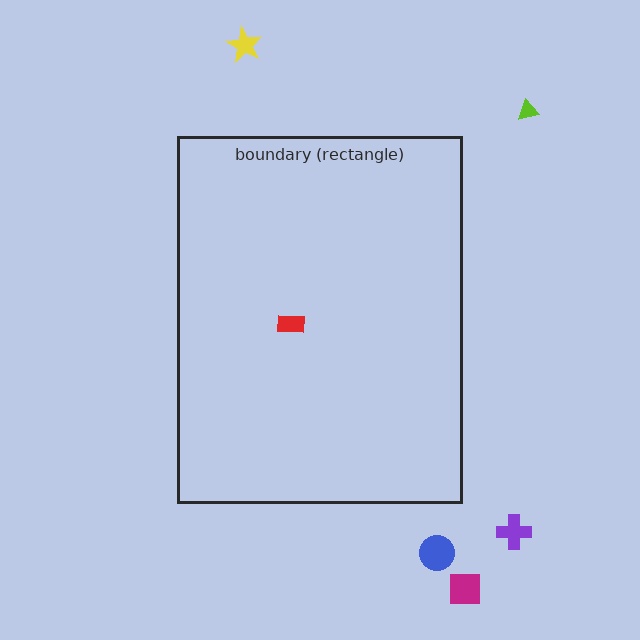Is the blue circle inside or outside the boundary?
Outside.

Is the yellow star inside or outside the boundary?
Outside.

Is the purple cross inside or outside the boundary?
Outside.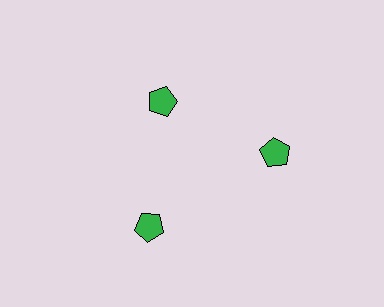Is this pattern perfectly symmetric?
No. The 3 green pentagons are arranged in a ring, but one element near the 11 o'clock position is pulled inward toward the center, breaking the 3-fold rotational symmetry.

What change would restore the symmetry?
The symmetry would be restored by moving it outward, back onto the ring so that all 3 pentagons sit at equal angles and equal distance from the center.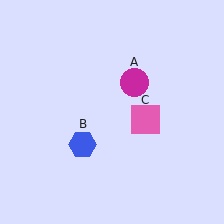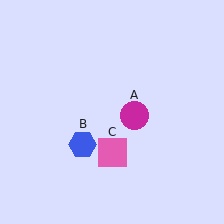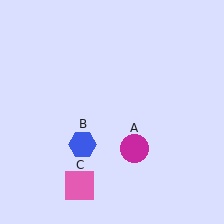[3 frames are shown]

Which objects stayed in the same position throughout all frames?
Blue hexagon (object B) remained stationary.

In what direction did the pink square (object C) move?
The pink square (object C) moved down and to the left.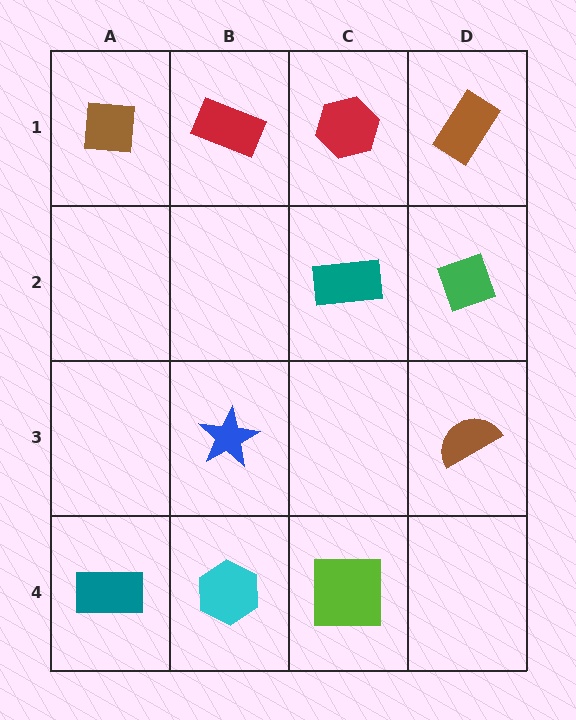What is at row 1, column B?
A red rectangle.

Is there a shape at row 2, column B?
No, that cell is empty.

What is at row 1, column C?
A red hexagon.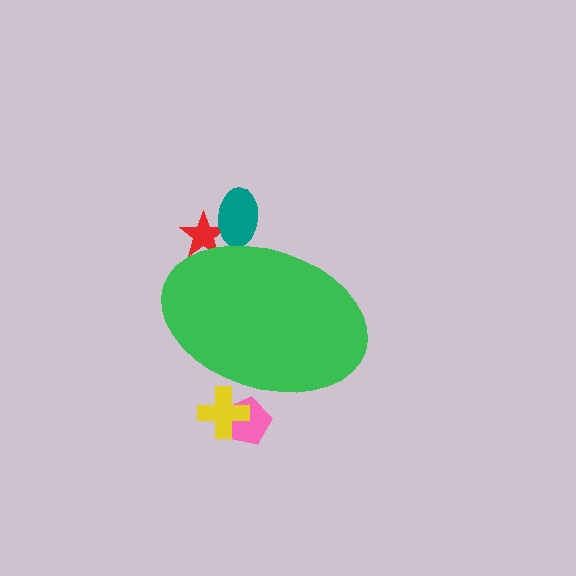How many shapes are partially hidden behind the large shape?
4 shapes are partially hidden.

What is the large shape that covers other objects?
A green ellipse.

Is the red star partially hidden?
Yes, the red star is partially hidden behind the green ellipse.